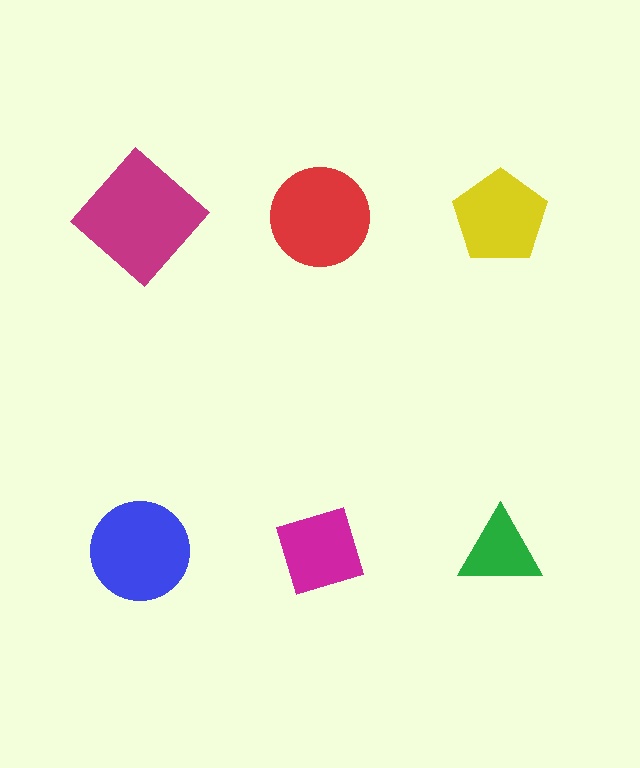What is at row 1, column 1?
A magenta diamond.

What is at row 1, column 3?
A yellow pentagon.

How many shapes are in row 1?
3 shapes.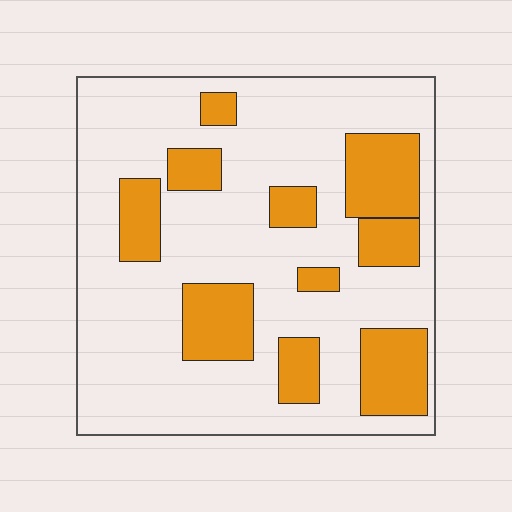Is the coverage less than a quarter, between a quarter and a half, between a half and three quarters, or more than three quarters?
Between a quarter and a half.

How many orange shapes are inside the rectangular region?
10.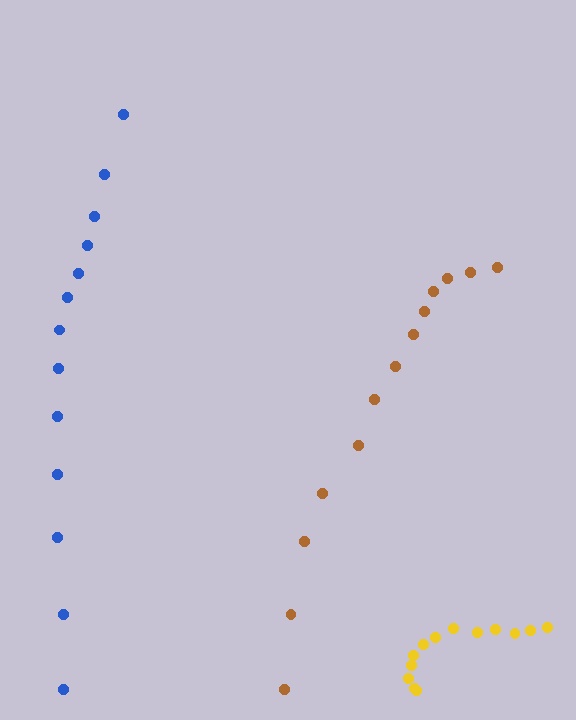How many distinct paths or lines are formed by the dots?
There are 3 distinct paths.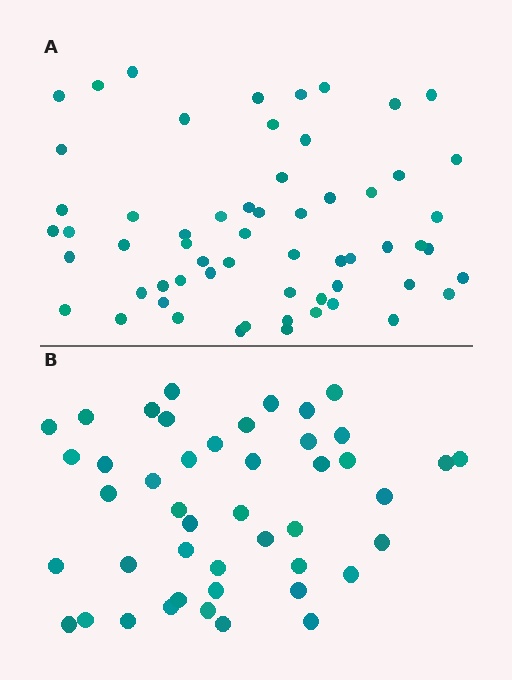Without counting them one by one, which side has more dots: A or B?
Region A (the top region) has more dots.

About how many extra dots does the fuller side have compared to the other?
Region A has approximately 15 more dots than region B.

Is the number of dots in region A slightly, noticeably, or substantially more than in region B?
Region A has noticeably more, but not dramatically so. The ratio is roughly 1.3 to 1.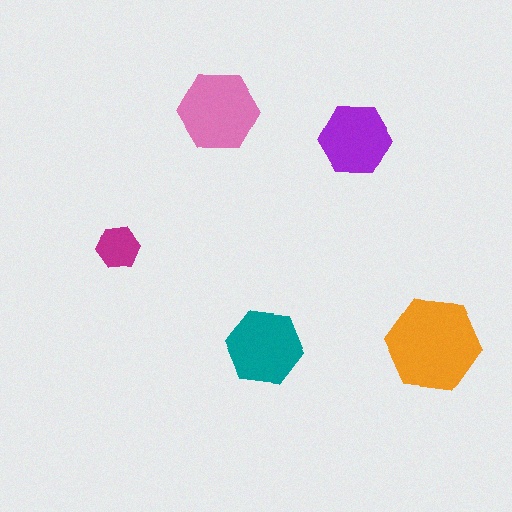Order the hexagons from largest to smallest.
the orange one, the pink one, the teal one, the purple one, the magenta one.